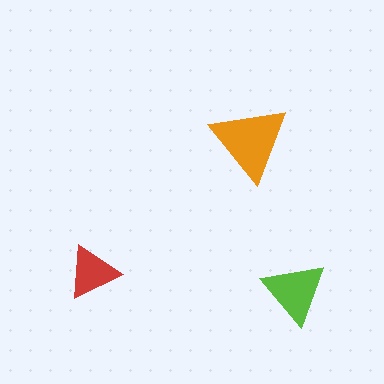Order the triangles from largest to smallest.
the orange one, the lime one, the red one.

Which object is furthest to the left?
The red triangle is leftmost.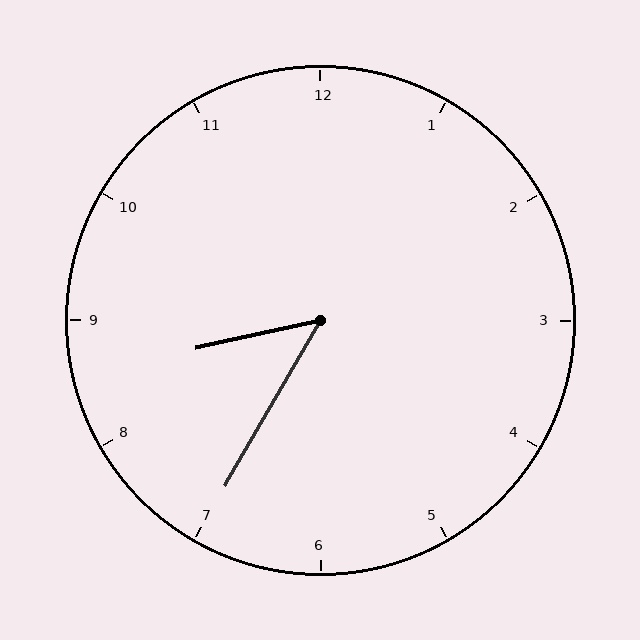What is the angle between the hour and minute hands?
Approximately 48 degrees.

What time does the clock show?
8:35.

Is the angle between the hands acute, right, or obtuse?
It is acute.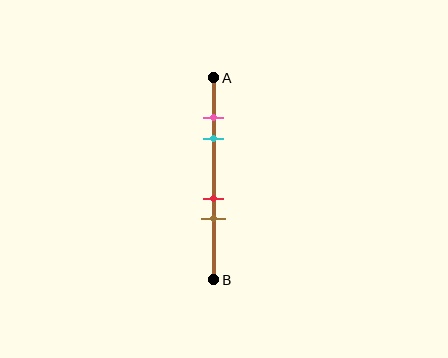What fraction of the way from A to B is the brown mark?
The brown mark is approximately 70% (0.7) of the way from A to B.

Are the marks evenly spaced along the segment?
No, the marks are not evenly spaced.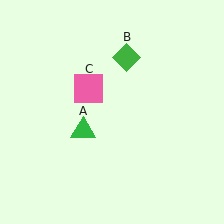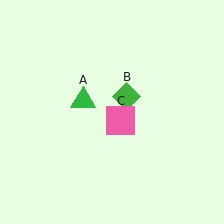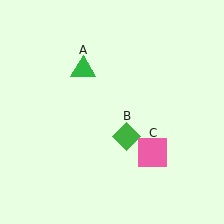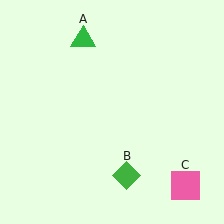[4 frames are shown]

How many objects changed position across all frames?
3 objects changed position: green triangle (object A), green diamond (object B), pink square (object C).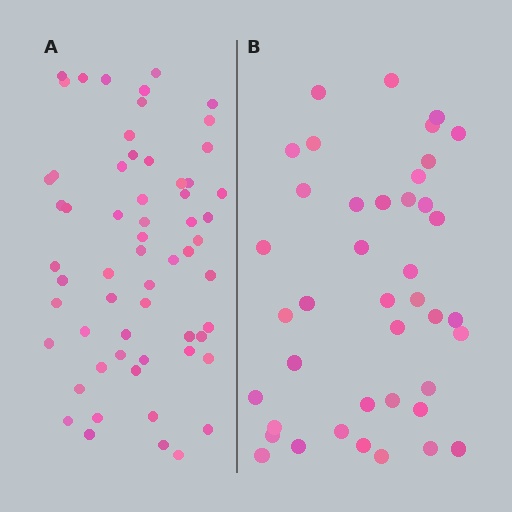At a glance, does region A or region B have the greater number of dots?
Region A (the left region) has more dots.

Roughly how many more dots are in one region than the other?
Region A has approximately 20 more dots than region B.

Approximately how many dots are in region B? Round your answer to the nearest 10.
About 40 dots. (The exact count is 41, which rounds to 40.)